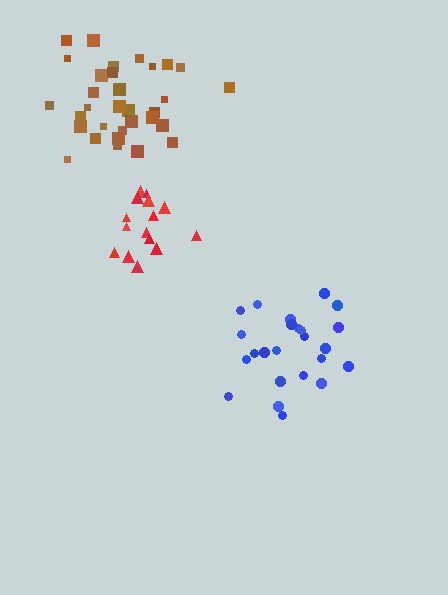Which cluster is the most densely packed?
Red.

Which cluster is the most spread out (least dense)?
Blue.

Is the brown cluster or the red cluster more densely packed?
Red.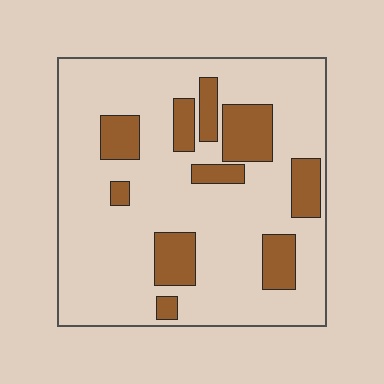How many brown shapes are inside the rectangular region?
10.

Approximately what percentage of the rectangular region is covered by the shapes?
Approximately 20%.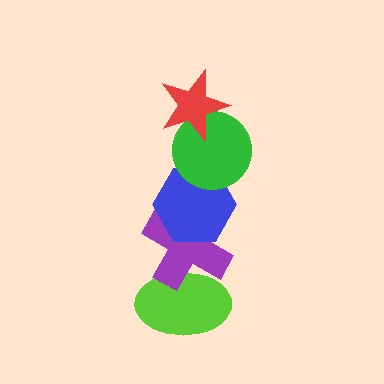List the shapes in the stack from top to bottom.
From top to bottom: the red star, the green circle, the blue hexagon, the purple cross, the lime ellipse.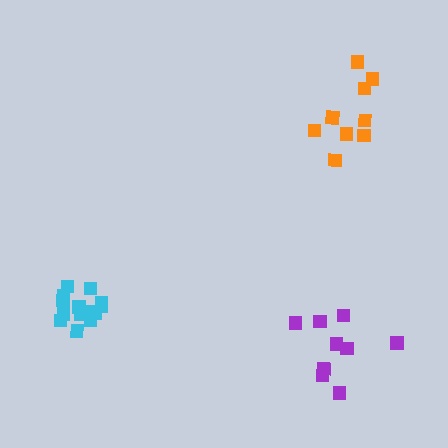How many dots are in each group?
Group 1: 14 dots, Group 2: 9 dots, Group 3: 9 dots (32 total).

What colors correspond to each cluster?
The clusters are colored: cyan, orange, purple.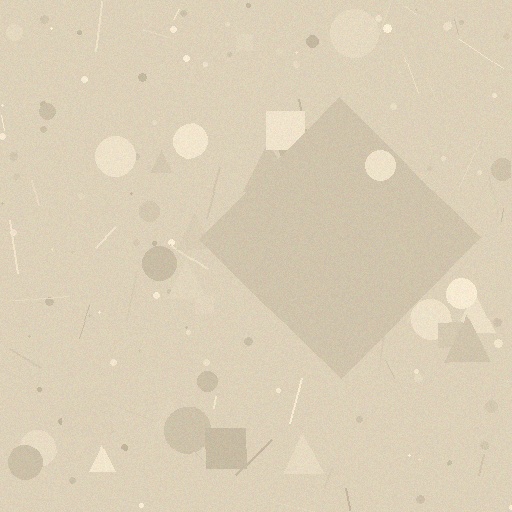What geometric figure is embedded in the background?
A diamond is embedded in the background.